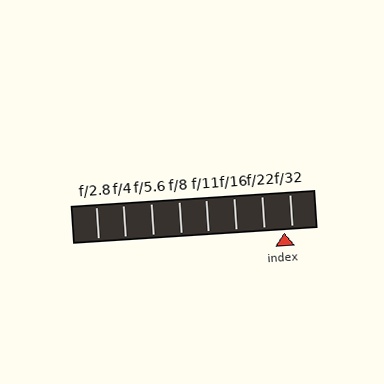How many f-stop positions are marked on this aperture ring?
There are 8 f-stop positions marked.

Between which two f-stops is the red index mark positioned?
The index mark is between f/22 and f/32.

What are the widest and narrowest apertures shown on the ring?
The widest aperture shown is f/2.8 and the narrowest is f/32.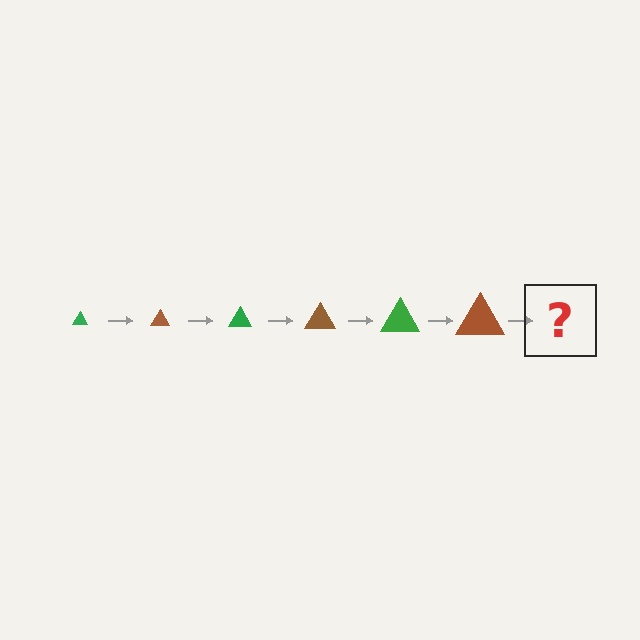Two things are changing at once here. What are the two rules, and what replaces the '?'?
The two rules are that the triangle grows larger each step and the color cycles through green and brown. The '?' should be a green triangle, larger than the previous one.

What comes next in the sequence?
The next element should be a green triangle, larger than the previous one.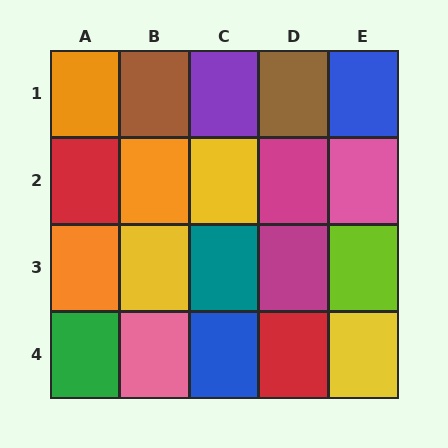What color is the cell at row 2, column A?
Red.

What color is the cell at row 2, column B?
Orange.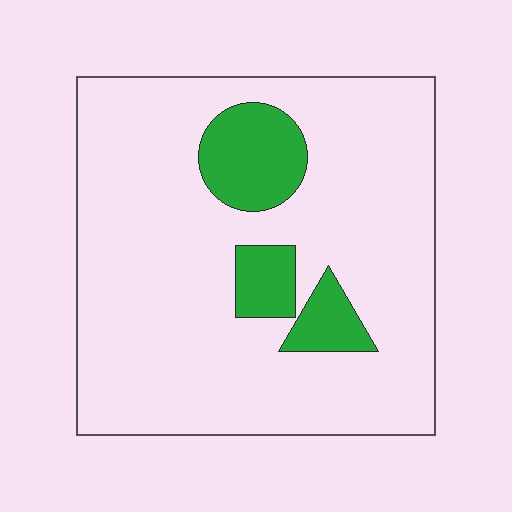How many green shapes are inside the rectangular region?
3.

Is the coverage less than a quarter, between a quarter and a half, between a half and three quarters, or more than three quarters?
Less than a quarter.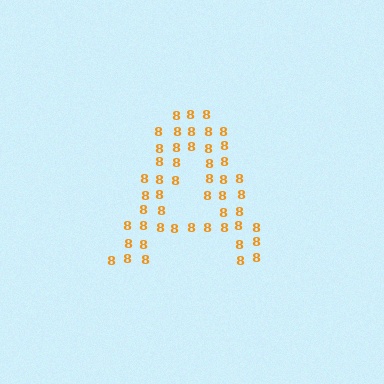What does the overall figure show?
The overall figure shows the letter A.